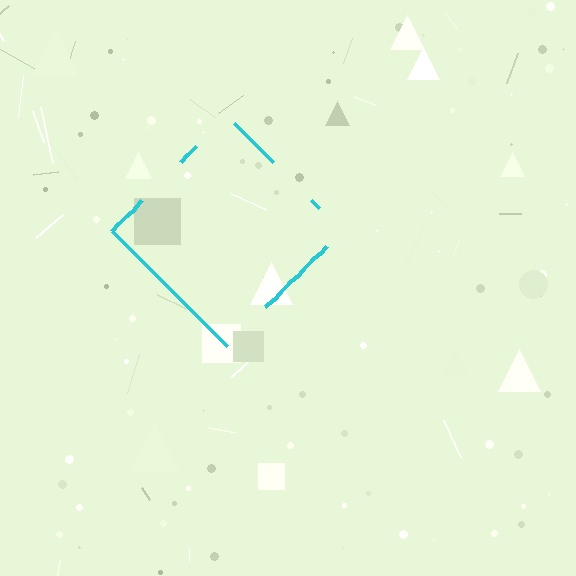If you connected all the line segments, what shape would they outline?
They would outline a diamond.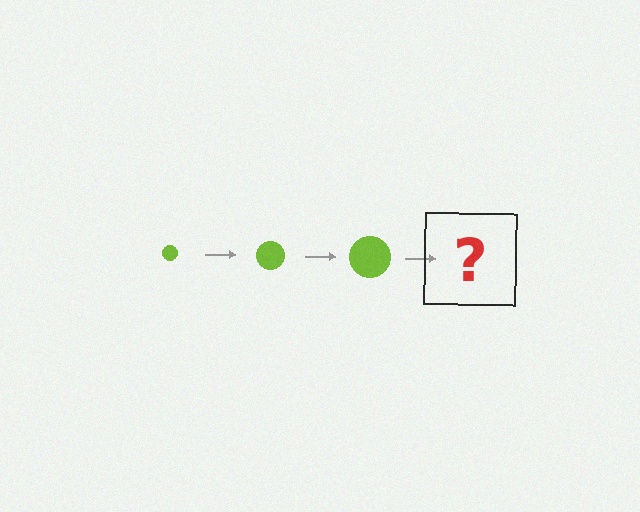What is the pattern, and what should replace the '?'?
The pattern is that the circle gets progressively larger each step. The '?' should be a lime circle, larger than the previous one.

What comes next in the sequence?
The next element should be a lime circle, larger than the previous one.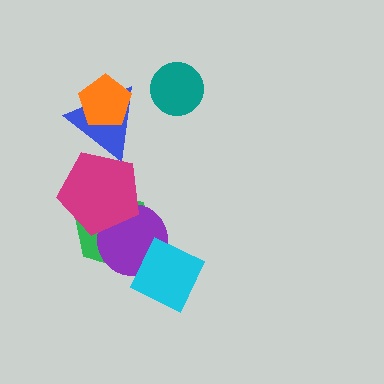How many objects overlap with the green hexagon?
2 objects overlap with the green hexagon.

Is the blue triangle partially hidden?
Yes, it is partially covered by another shape.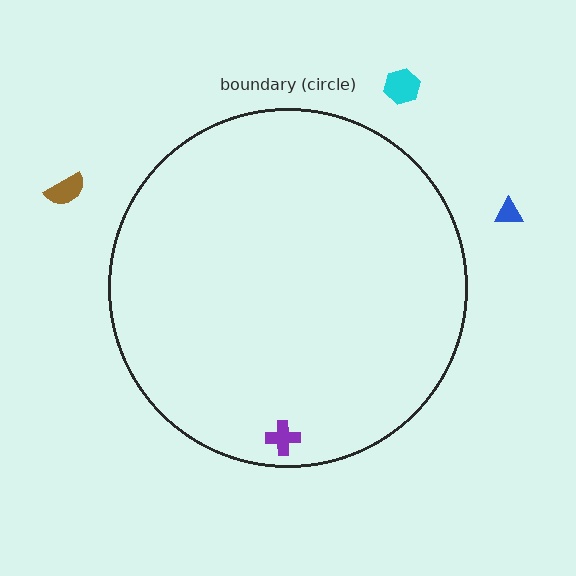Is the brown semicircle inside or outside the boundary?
Outside.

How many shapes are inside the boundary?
1 inside, 3 outside.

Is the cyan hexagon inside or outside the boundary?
Outside.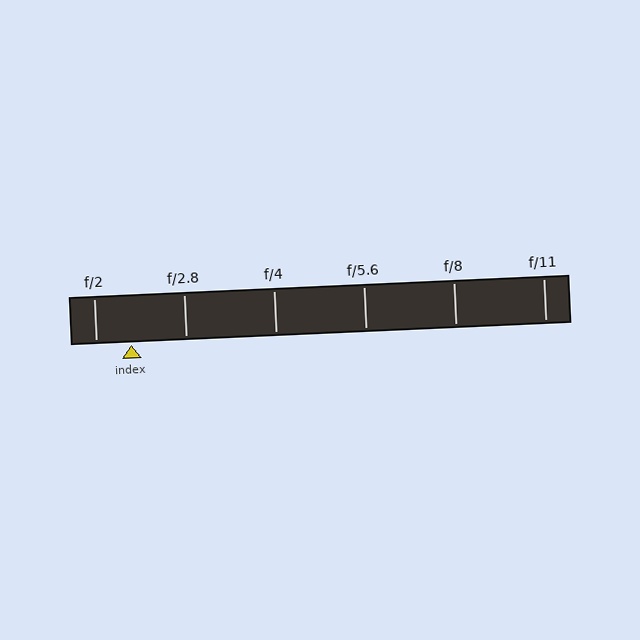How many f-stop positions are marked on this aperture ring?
There are 6 f-stop positions marked.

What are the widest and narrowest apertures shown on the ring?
The widest aperture shown is f/2 and the narrowest is f/11.